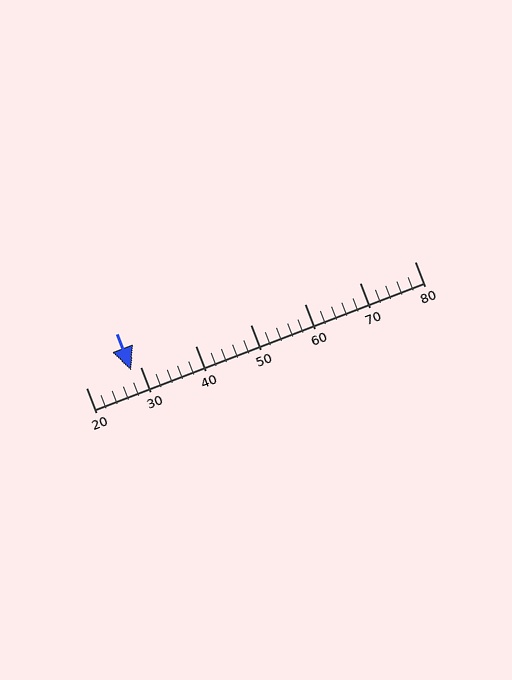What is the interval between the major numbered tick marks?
The major tick marks are spaced 10 units apart.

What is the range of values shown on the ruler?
The ruler shows values from 20 to 80.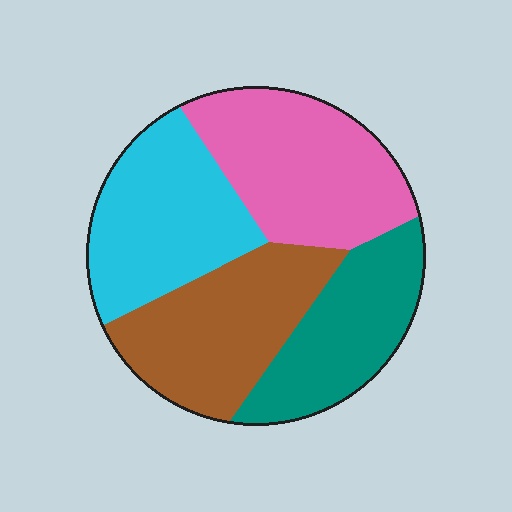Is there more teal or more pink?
Pink.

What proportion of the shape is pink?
Pink takes up about one quarter (1/4) of the shape.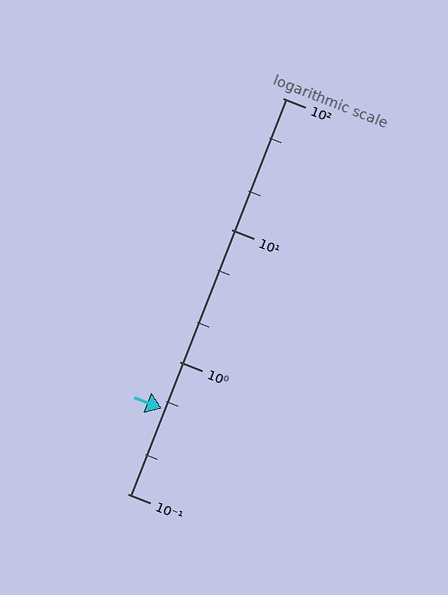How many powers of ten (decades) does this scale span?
The scale spans 3 decades, from 0.1 to 100.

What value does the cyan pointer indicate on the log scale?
The pointer indicates approximately 0.44.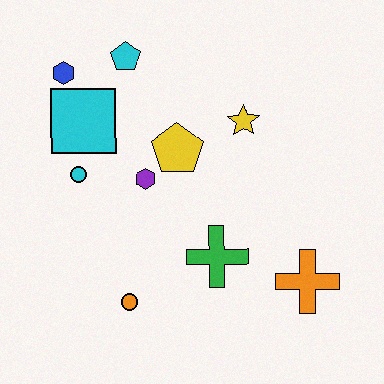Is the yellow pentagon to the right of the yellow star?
No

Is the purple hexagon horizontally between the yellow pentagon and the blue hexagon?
Yes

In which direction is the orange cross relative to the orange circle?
The orange cross is to the right of the orange circle.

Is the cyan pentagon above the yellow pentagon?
Yes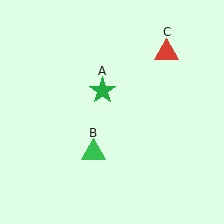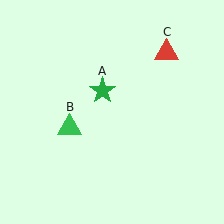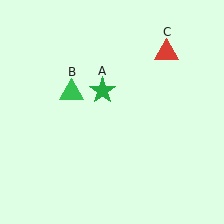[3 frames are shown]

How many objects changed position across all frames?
1 object changed position: green triangle (object B).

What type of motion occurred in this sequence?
The green triangle (object B) rotated clockwise around the center of the scene.